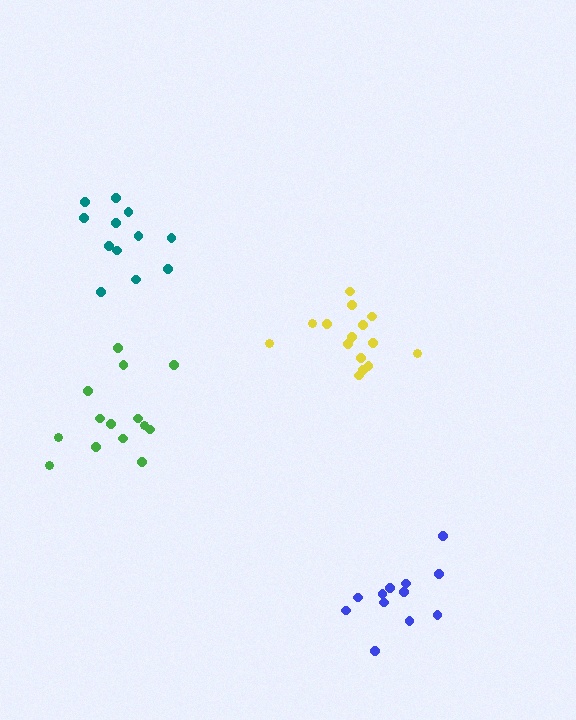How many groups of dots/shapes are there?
There are 4 groups.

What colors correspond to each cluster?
The clusters are colored: yellow, blue, green, teal.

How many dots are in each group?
Group 1: 15 dots, Group 2: 12 dots, Group 3: 14 dots, Group 4: 12 dots (53 total).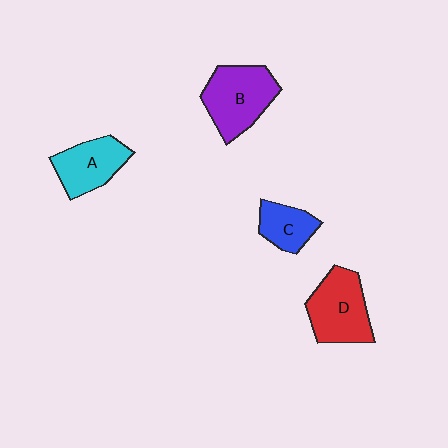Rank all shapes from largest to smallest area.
From largest to smallest: B (purple), D (red), A (cyan), C (blue).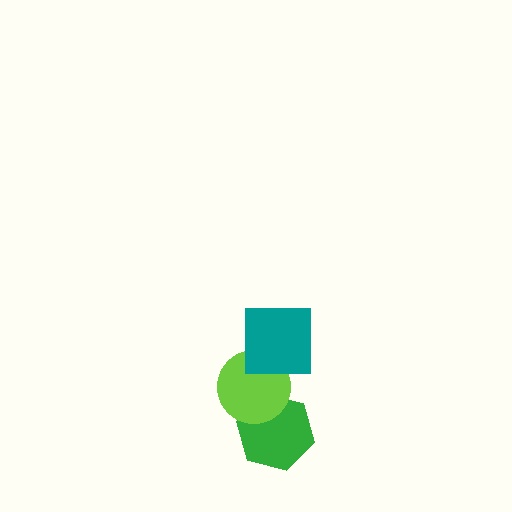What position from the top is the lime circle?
The lime circle is 2nd from the top.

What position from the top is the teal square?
The teal square is 1st from the top.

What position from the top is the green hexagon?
The green hexagon is 3rd from the top.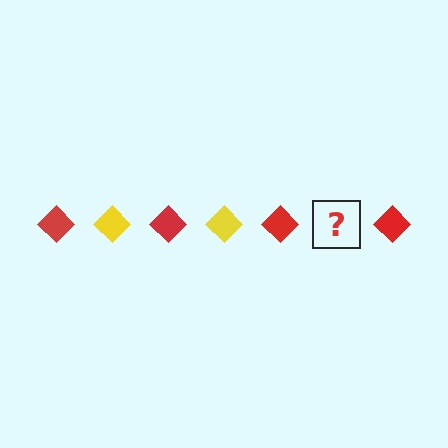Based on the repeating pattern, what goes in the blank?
The blank should be a yellow diamond.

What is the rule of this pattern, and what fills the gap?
The rule is that the pattern cycles through red, yellow diamonds. The gap should be filled with a yellow diamond.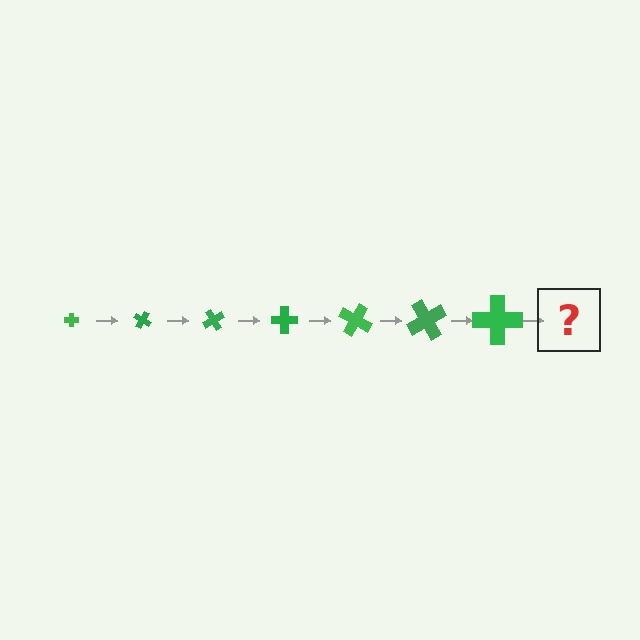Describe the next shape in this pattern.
It should be a cross, larger than the previous one and rotated 210 degrees from the start.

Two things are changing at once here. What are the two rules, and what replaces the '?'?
The two rules are that the cross grows larger each step and it rotates 30 degrees each step. The '?' should be a cross, larger than the previous one and rotated 210 degrees from the start.